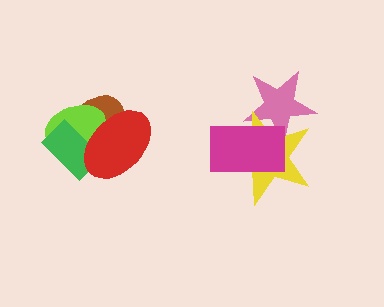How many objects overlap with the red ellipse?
3 objects overlap with the red ellipse.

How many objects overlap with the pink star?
2 objects overlap with the pink star.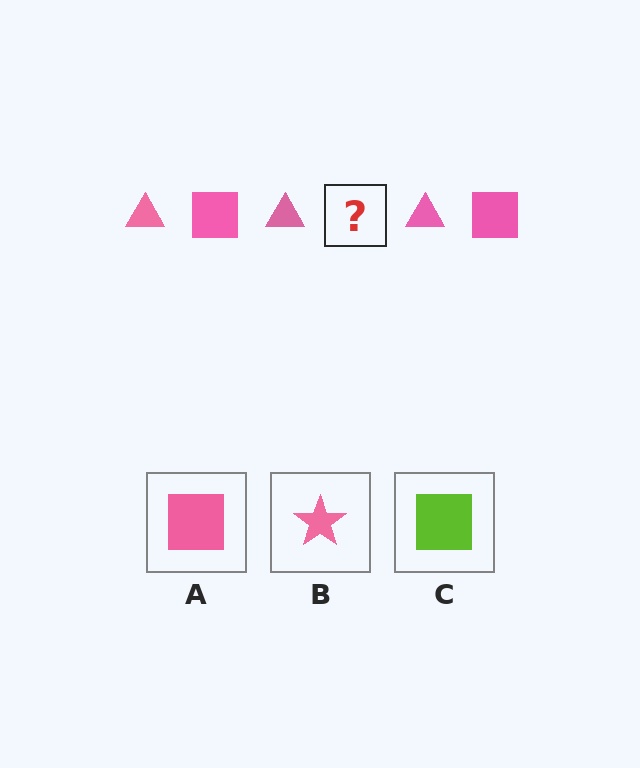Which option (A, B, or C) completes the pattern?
A.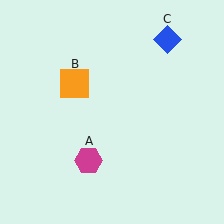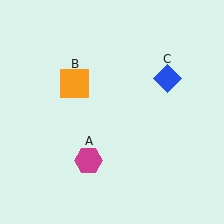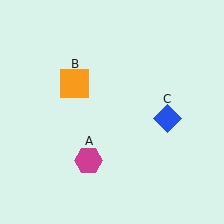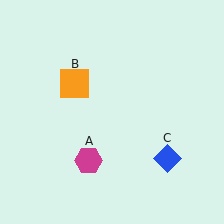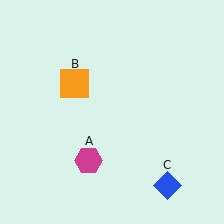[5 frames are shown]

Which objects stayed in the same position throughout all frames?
Magenta hexagon (object A) and orange square (object B) remained stationary.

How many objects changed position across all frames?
1 object changed position: blue diamond (object C).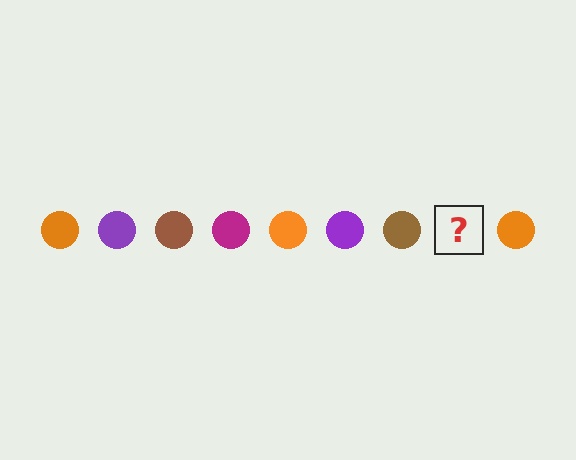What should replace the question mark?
The question mark should be replaced with a magenta circle.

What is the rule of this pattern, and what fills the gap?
The rule is that the pattern cycles through orange, purple, brown, magenta circles. The gap should be filled with a magenta circle.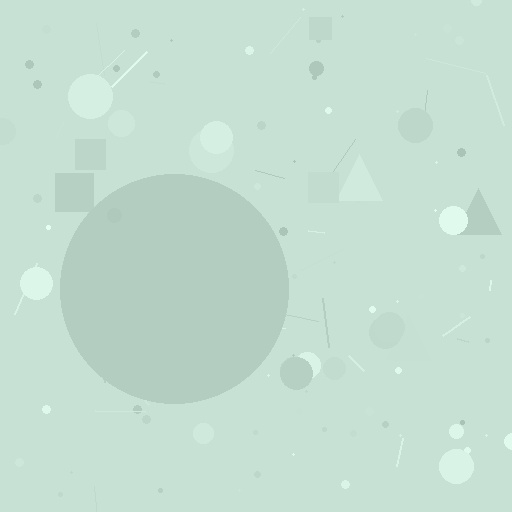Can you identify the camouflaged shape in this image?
The camouflaged shape is a circle.